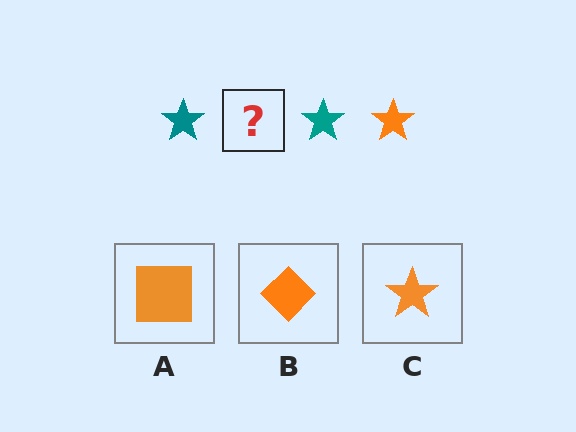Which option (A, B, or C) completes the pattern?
C.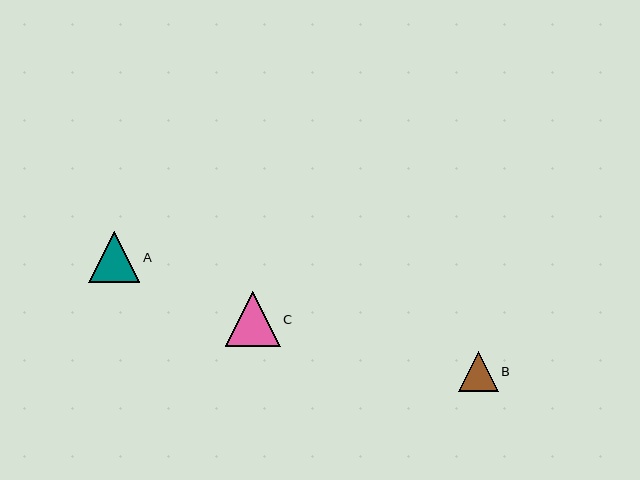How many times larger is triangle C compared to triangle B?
Triangle C is approximately 1.4 times the size of triangle B.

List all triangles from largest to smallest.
From largest to smallest: C, A, B.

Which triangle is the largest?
Triangle C is the largest with a size of approximately 55 pixels.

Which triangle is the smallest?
Triangle B is the smallest with a size of approximately 39 pixels.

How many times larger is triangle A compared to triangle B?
Triangle A is approximately 1.3 times the size of triangle B.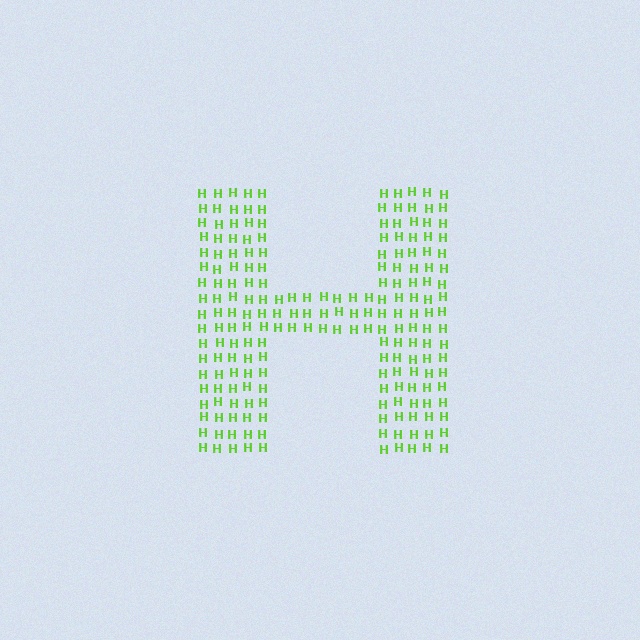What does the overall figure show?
The overall figure shows the letter H.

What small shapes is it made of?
It is made of small letter H's.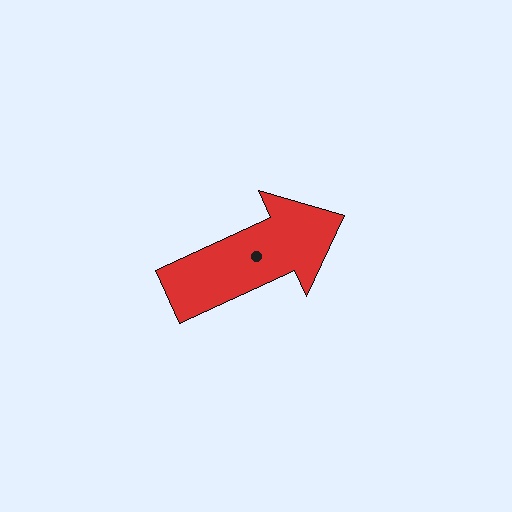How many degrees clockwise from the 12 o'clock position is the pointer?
Approximately 65 degrees.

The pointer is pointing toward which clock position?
Roughly 2 o'clock.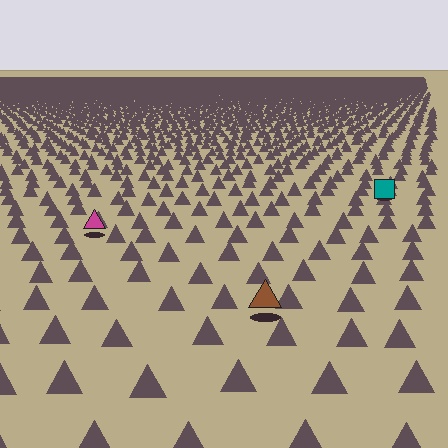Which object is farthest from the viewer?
The teal square is farthest from the viewer. It appears smaller and the ground texture around it is denser.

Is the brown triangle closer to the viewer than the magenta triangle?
Yes. The brown triangle is closer — you can tell from the texture gradient: the ground texture is coarser near it.